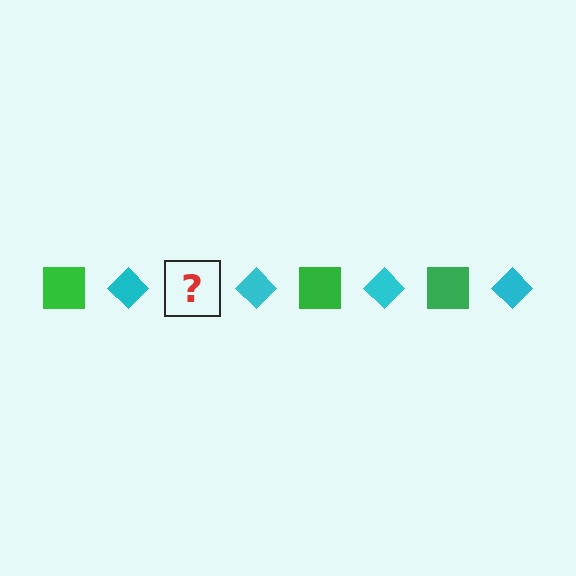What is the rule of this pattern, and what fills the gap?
The rule is that the pattern alternates between green square and cyan diamond. The gap should be filled with a green square.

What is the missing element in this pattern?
The missing element is a green square.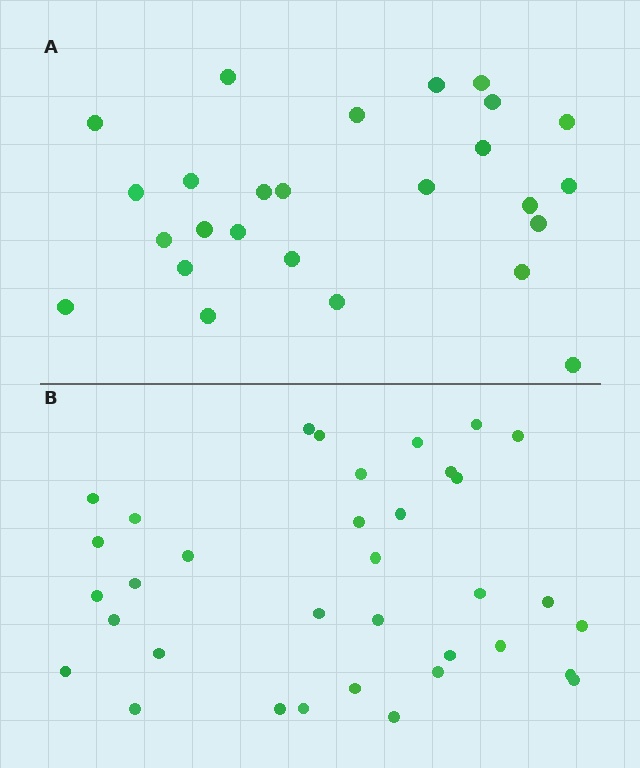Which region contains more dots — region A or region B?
Region B (the bottom region) has more dots.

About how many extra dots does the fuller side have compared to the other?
Region B has roughly 8 or so more dots than region A.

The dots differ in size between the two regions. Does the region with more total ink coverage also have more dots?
No. Region A has more total ink coverage because its dots are larger, but region B actually contains more individual dots. Total area can be misleading — the number of items is what matters here.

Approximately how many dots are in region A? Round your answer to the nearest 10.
About 30 dots. (The exact count is 26, which rounds to 30.)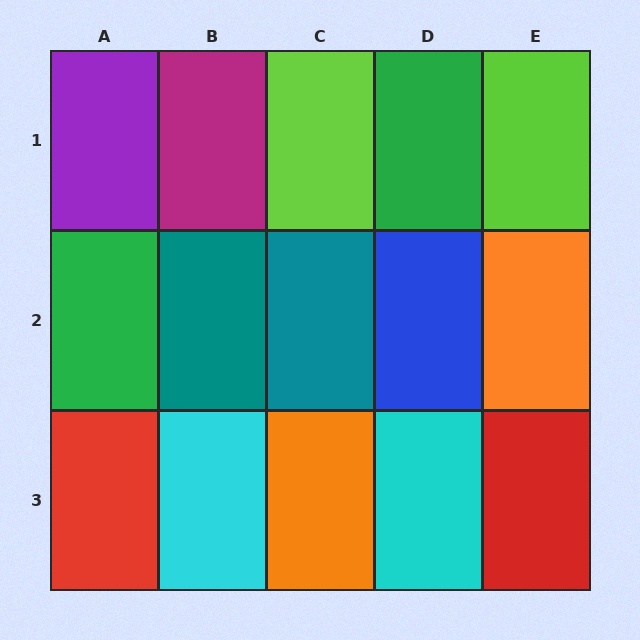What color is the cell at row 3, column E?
Red.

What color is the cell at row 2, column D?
Blue.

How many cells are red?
2 cells are red.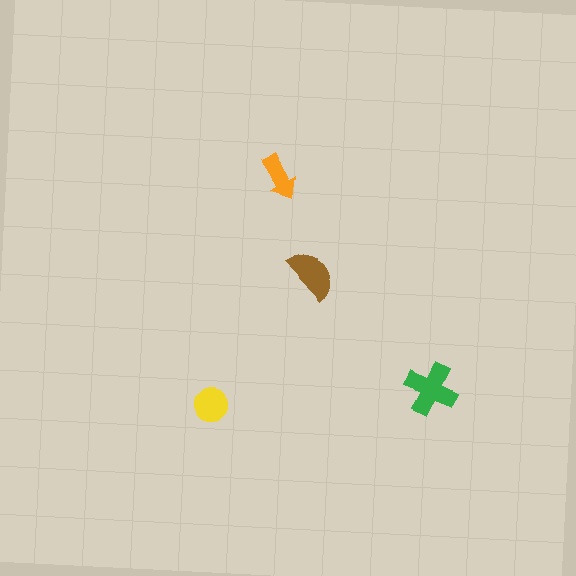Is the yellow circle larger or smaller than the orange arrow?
Larger.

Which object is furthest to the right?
The green cross is rightmost.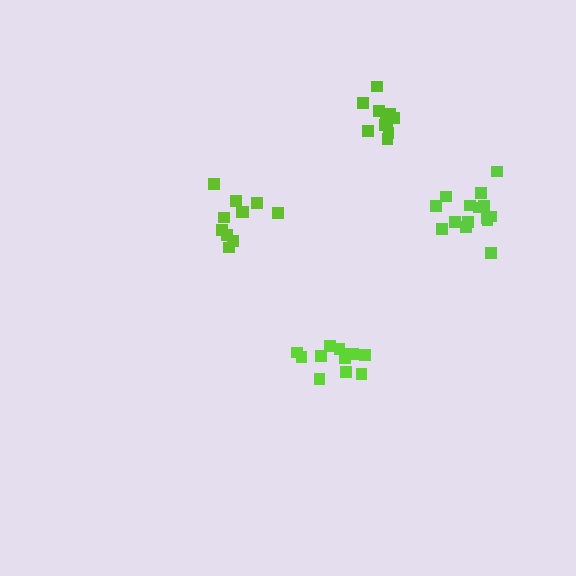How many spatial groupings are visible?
There are 4 spatial groupings.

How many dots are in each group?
Group 1: 12 dots, Group 2: 15 dots, Group 3: 11 dots, Group 4: 11 dots (49 total).